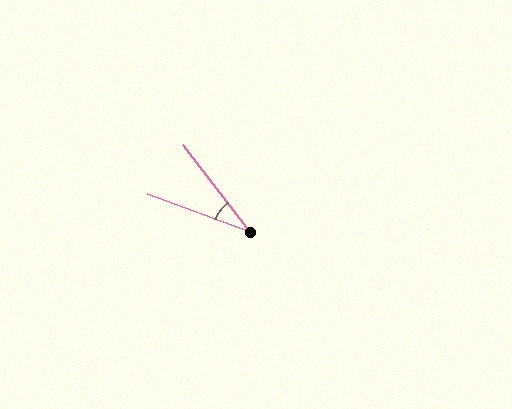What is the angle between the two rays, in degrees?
Approximately 32 degrees.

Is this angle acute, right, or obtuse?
It is acute.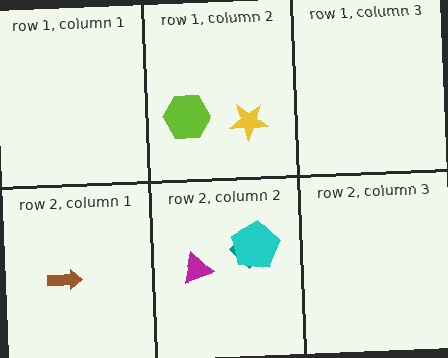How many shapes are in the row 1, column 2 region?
2.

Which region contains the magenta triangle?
The row 2, column 2 region.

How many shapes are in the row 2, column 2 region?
3.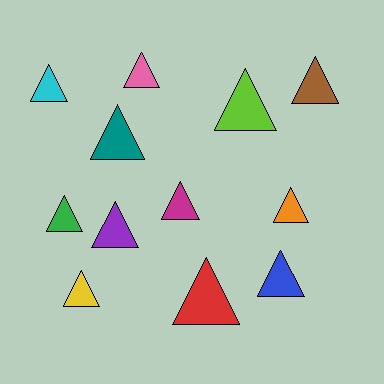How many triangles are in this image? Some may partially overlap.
There are 12 triangles.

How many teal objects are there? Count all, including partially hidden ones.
There is 1 teal object.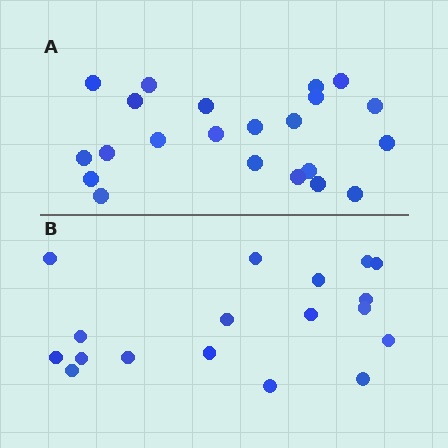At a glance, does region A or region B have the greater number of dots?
Region A (the top region) has more dots.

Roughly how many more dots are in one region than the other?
Region A has about 4 more dots than region B.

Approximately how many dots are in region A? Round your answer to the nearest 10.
About 20 dots. (The exact count is 22, which rounds to 20.)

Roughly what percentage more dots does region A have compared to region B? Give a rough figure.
About 20% more.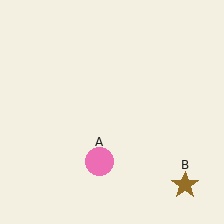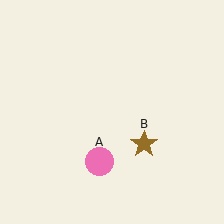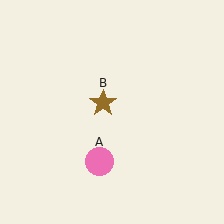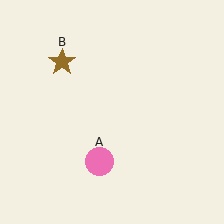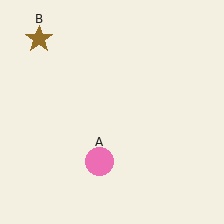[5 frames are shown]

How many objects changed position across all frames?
1 object changed position: brown star (object B).